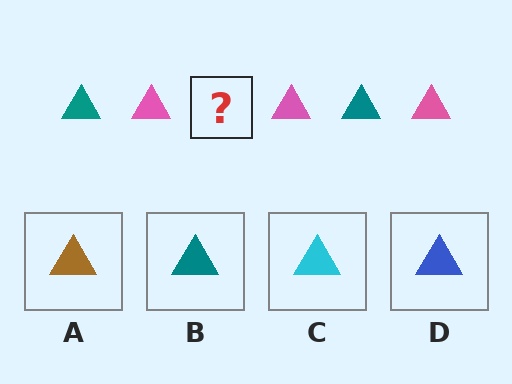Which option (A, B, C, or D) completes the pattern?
B.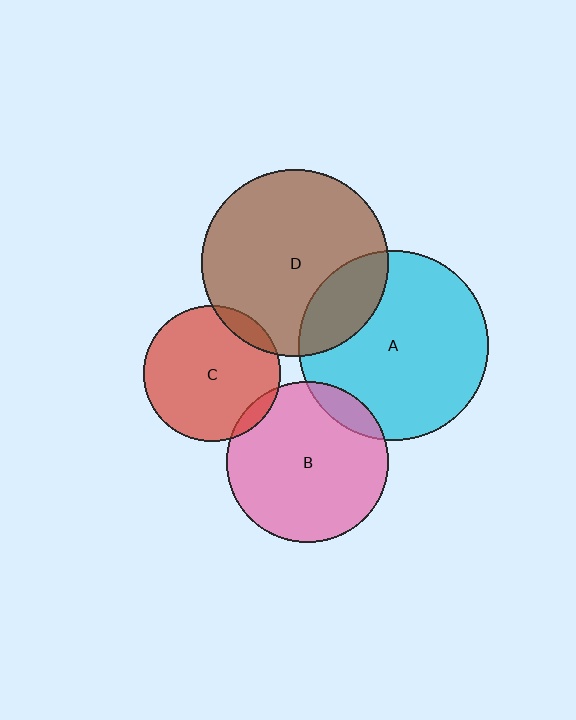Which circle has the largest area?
Circle A (cyan).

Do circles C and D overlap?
Yes.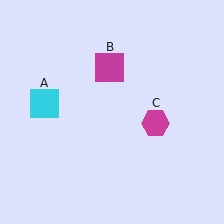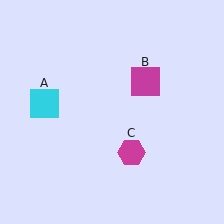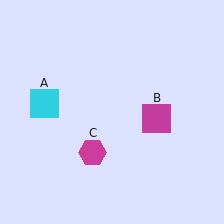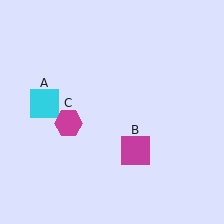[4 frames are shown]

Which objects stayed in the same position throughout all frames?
Cyan square (object A) remained stationary.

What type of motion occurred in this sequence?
The magenta square (object B), magenta hexagon (object C) rotated clockwise around the center of the scene.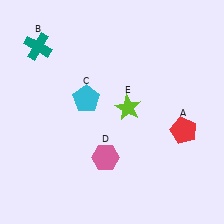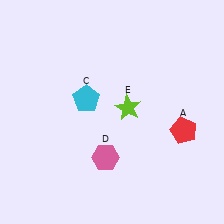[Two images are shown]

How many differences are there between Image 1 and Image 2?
There is 1 difference between the two images.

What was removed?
The teal cross (B) was removed in Image 2.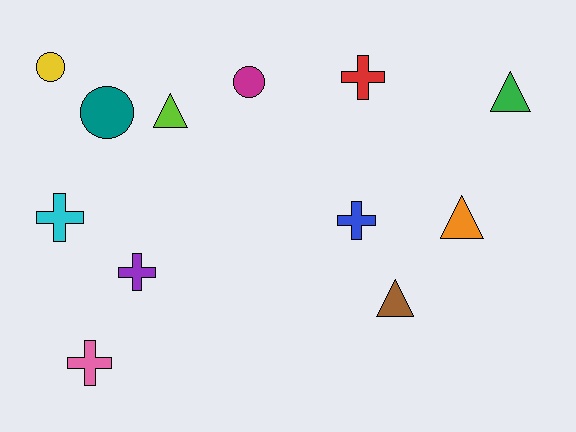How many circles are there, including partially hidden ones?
There are 3 circles.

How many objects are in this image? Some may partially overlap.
There are 12 objects.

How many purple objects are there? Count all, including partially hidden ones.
There is 1 purple object.